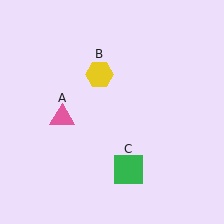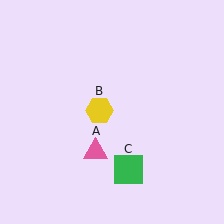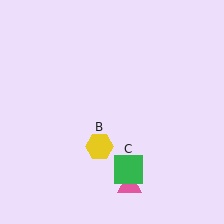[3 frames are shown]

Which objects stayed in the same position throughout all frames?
Green square (object C) remained stationary.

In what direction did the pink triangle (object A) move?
The pink triangle (object A) moved down and to the right.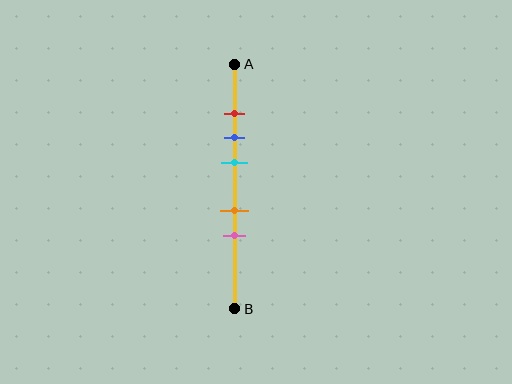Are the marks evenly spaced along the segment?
No, the marks are not evenly spaced.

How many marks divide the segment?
There are 5 marks dividing the segment.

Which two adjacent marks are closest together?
The red and blue marks are the closest adjacent pair.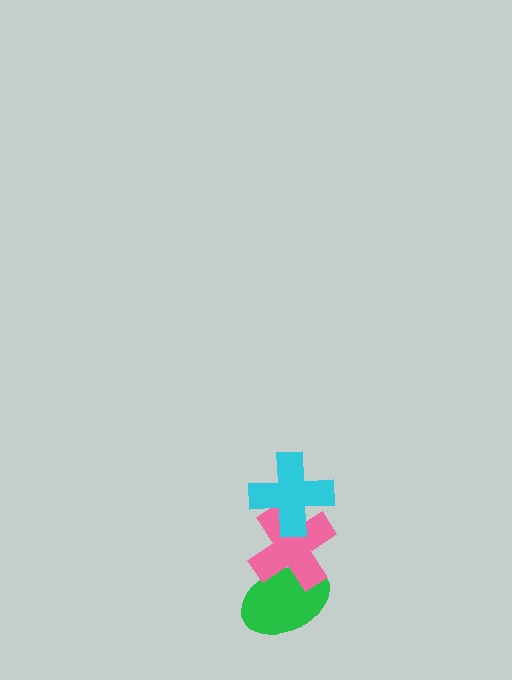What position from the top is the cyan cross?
The cyan cross is 1st from the top.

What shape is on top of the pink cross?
The cyan cross is on top of the pink cross.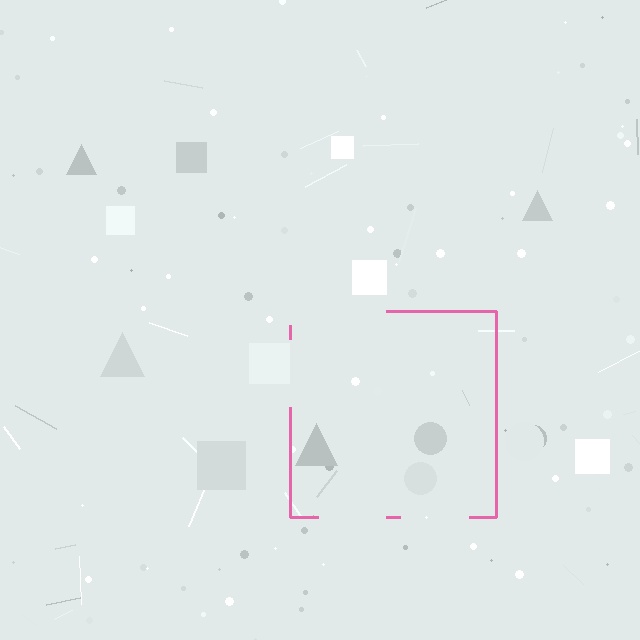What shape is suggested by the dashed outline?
The dashed outline suggests a square.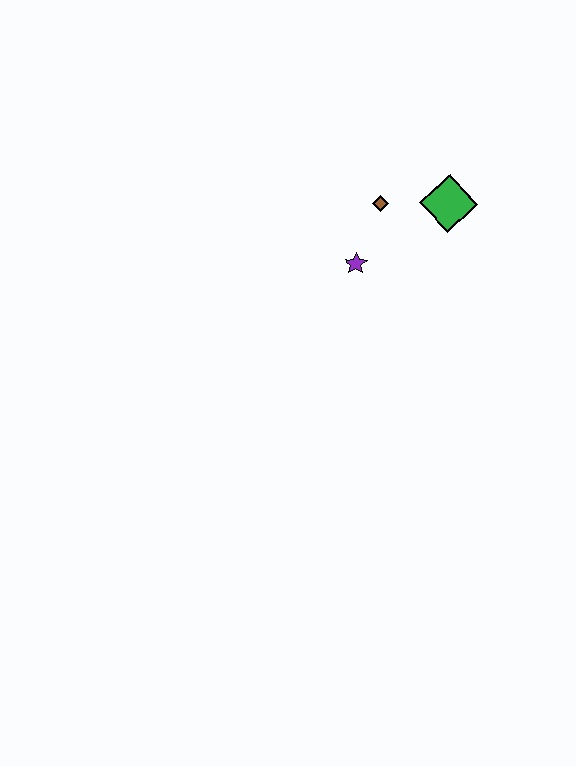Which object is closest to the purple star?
The brown diamond is closest to the purple star.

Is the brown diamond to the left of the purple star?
No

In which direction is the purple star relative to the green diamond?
The purple star is to the left of the green diamond.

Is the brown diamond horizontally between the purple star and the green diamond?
Yes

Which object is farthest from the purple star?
The green diamond is farthest from the purple star.